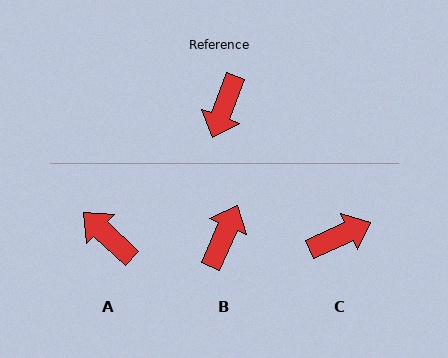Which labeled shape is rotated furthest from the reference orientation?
B, about 176 degrees away.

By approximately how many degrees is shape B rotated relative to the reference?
Approximately 176 degrees counter-clockwise.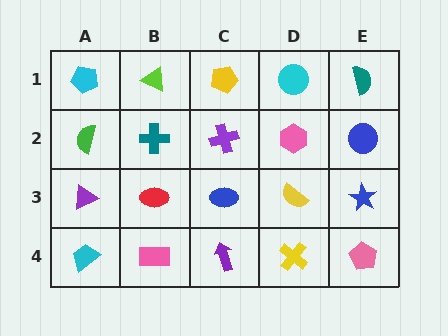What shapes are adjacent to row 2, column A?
A cyan pentagon (row 1, column A), a purple triangle (row 3, column A), a teal cross (row 2, column B).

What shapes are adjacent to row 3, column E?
A blue circle (row 2, column E), a pink pentagon (row 4, column E), a yellow semicircle (row 3, column D).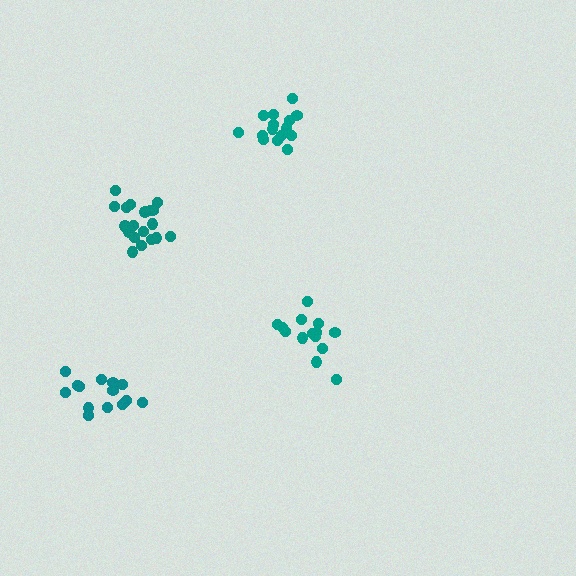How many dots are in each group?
Group 1: 14 dots, Group 2: 15 dots, Group 3: 14 dots, Group 4: 20 dots (63 total).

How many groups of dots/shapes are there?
There are 4 groups.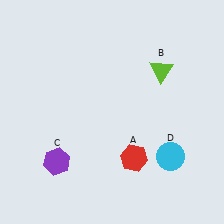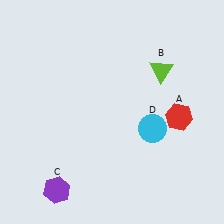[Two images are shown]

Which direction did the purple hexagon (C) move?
The purple hexagon (C) moved down.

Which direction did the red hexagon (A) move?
The red hexagon (A) moved right.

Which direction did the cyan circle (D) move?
The cyan circle (D) moved up.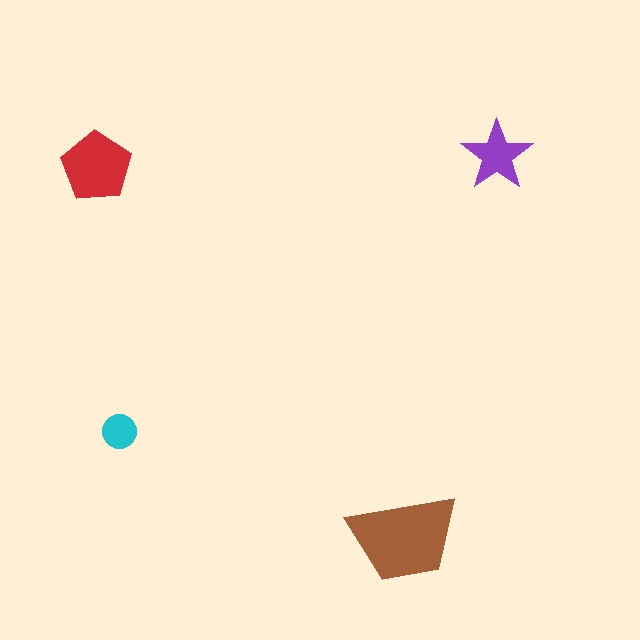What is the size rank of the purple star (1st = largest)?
3rd.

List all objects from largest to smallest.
The brown trapezoid, the red pentagon, the purple star, the cyan circle.